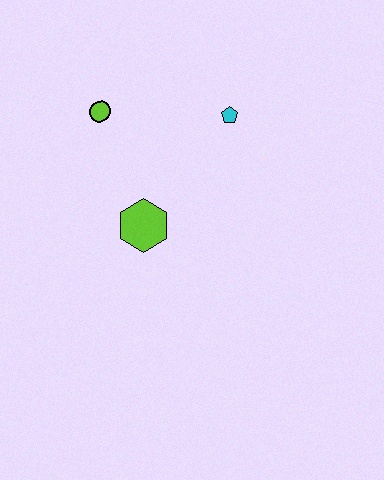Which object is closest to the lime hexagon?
The lime circle is closest to the lime hexagon.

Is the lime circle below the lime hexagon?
No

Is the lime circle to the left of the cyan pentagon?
Yes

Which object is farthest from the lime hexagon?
The cyan pentagon is farthest from the lime hexagon.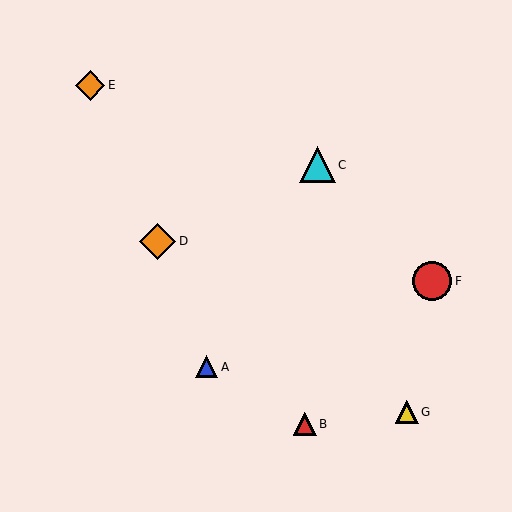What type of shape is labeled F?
Shape F is a red circle.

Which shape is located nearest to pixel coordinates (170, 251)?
The orange diamond (labeled D) at (158, 241) is nearest to that location.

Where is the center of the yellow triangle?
The center of the yellow triangle is at (407, 412).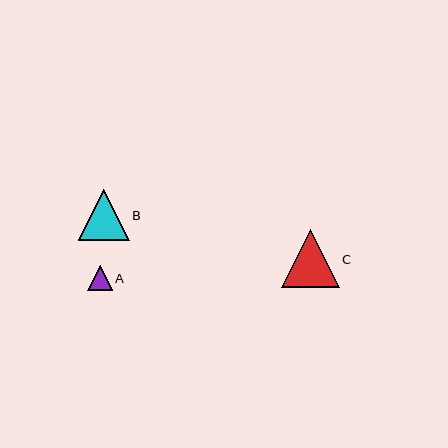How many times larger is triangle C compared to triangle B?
Triangle C is approximately 1.1 times the size of triangle B.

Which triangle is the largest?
Triangle C is the largest with a size of approximately 58 pixels.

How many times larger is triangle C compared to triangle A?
Triangle C is approximately 2.4 times the size of triangle A.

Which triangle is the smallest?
Triangle A is the smallest with a size of approximately 24 pixels.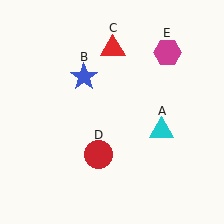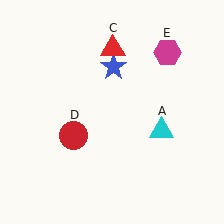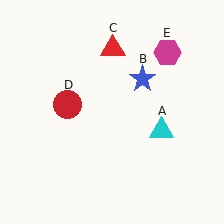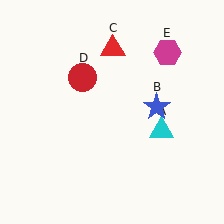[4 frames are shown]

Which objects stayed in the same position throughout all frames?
Cyan triangle (object A) and red triangle (object C) and magenta hexagon (object E) remained stationary.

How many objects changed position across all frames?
2 objects changed position: blue star (object B), red circle (object D).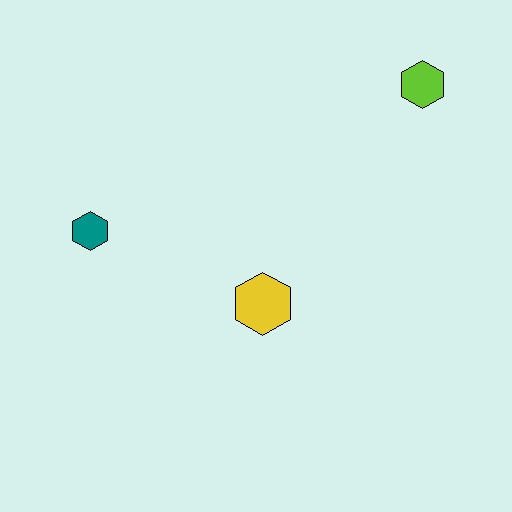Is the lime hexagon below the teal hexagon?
No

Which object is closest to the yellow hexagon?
The teal hexagon is closest to the yellow hexagon.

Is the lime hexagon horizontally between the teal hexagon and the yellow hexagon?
No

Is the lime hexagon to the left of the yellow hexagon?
No